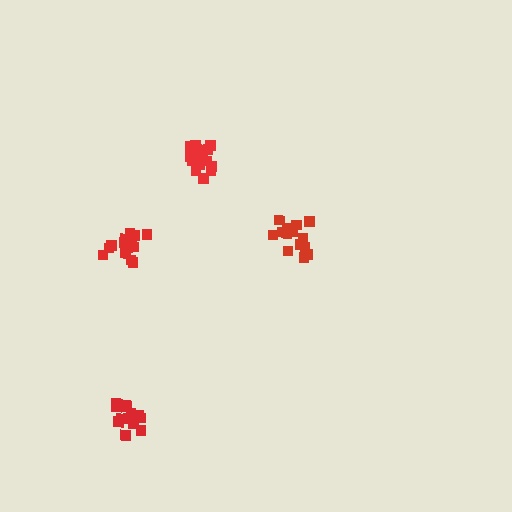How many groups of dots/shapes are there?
There are 4 groups.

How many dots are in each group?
Group 1: 17 dots, Group 2: 15 dots, Group 3: 20 dots, Group 4: 20 dots (72 total).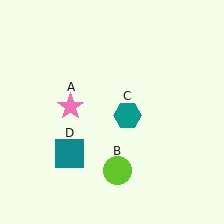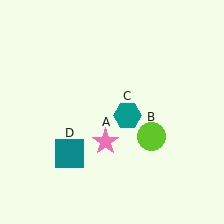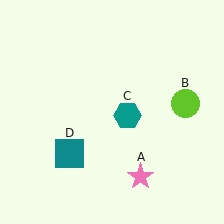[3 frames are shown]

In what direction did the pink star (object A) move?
The pink star (object A) moved down and to the right.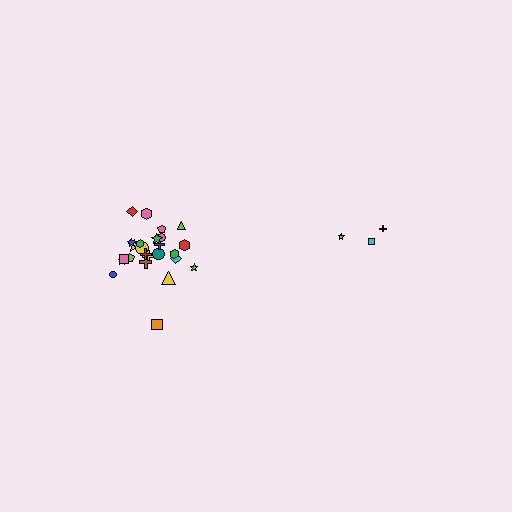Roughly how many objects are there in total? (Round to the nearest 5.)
Roughly 30 objects in total.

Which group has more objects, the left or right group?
The left group.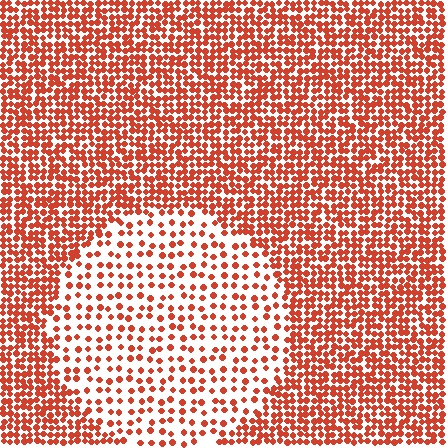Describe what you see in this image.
The image contains small red elements arranged at two different densities. A circle-shaped region is visible where the elements are less densely packed than the surrounding area.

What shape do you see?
I see a circle.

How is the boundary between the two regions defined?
The boundary is defined by a change in element density (approximately 2.4x ratio). All elements are the same color, size, and shape.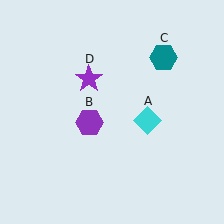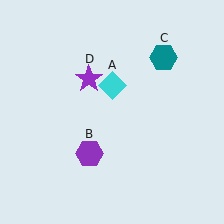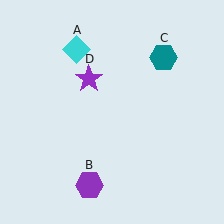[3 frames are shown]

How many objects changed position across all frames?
2 objects changed position: cyan diamond (object A), purple hexagon (object B).